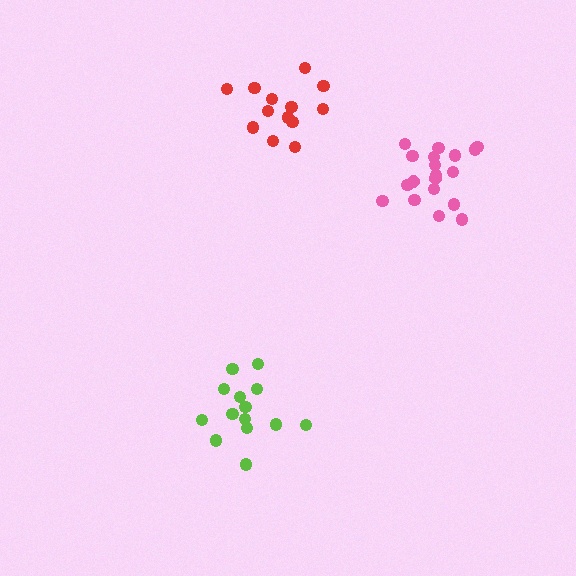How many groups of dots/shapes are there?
There are 3 groups.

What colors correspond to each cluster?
The clusters are colored: lime, pink, red.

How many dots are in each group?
Group 1: 14 dots, Group 2: 19 dots, Group 3: 13 dots (46 total).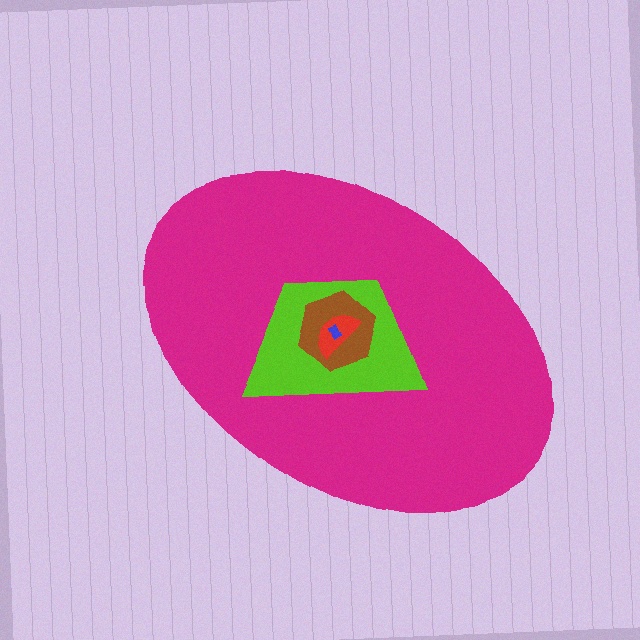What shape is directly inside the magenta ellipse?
The lime trapezoid.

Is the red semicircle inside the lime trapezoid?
Yes.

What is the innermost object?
The blue rectangle.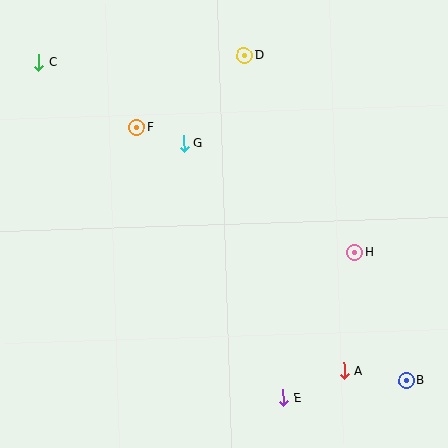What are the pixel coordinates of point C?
Point C is at (39, 62).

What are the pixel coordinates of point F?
Point F is at (137, 128).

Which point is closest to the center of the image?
Point G at (184, 143) is closest to the center.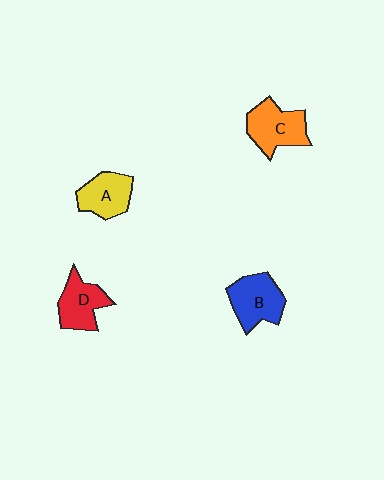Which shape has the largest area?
Shape C (orange).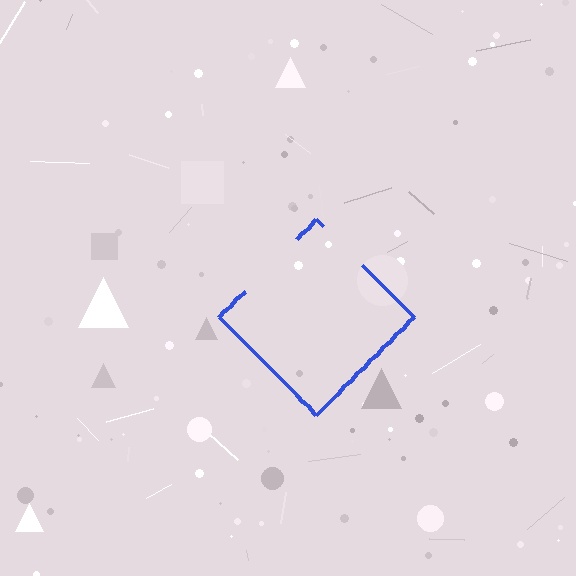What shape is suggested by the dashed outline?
The dashed outline suggests a diamond.